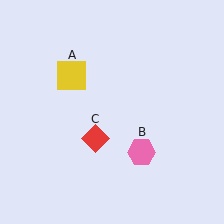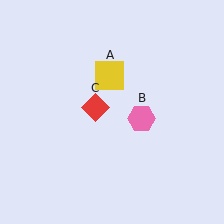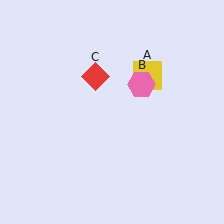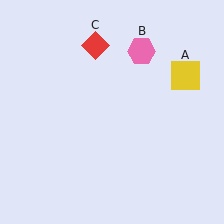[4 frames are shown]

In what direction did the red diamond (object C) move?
The red diamond (object C) moved up.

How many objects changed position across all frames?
3 objects changed position: yellow square (object A), pink hexagon (object B), red diamond (object C).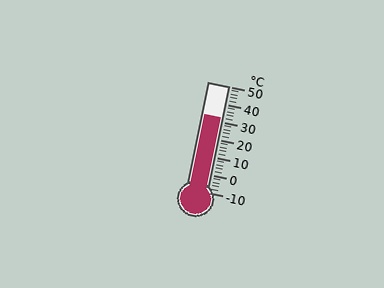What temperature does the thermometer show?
The thermometer shows approximately 32°C.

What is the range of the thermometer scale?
The thermometer scale ranges from -10°C to 50°C.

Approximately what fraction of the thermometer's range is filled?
The thermometer is filled to approximately 70% of its range.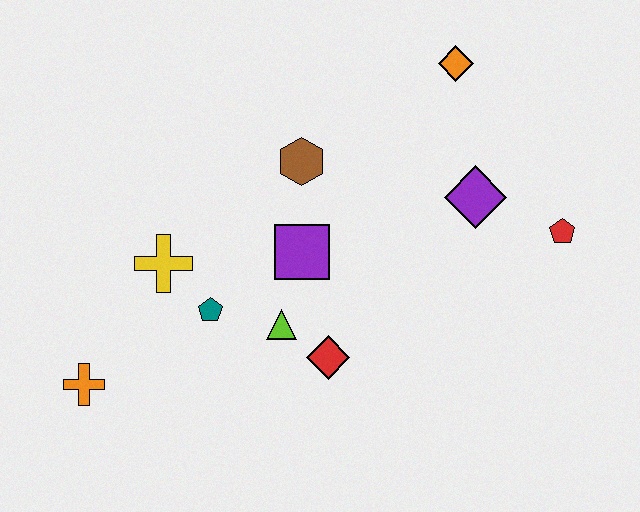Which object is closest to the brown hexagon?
The purple square is closest to the brown hexagon.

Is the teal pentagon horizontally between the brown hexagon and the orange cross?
Yes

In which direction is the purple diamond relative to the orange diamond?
The purple diamond is below the orange diamond.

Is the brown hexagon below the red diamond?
No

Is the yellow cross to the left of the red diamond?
Yes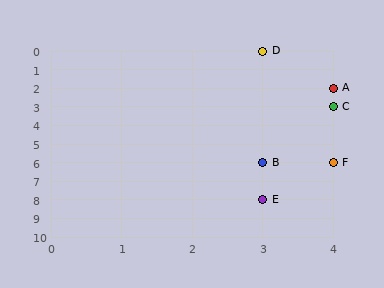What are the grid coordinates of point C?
Point C is at grid coordinates (4, 3).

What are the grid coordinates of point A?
Point A is at grid coordinates (4, 2).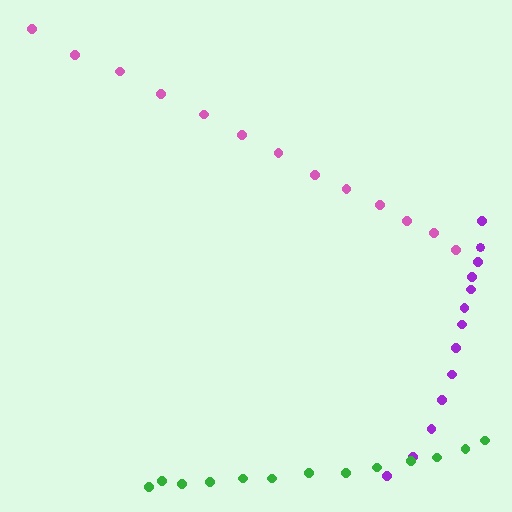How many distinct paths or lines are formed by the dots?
There are 3 distinct paths.